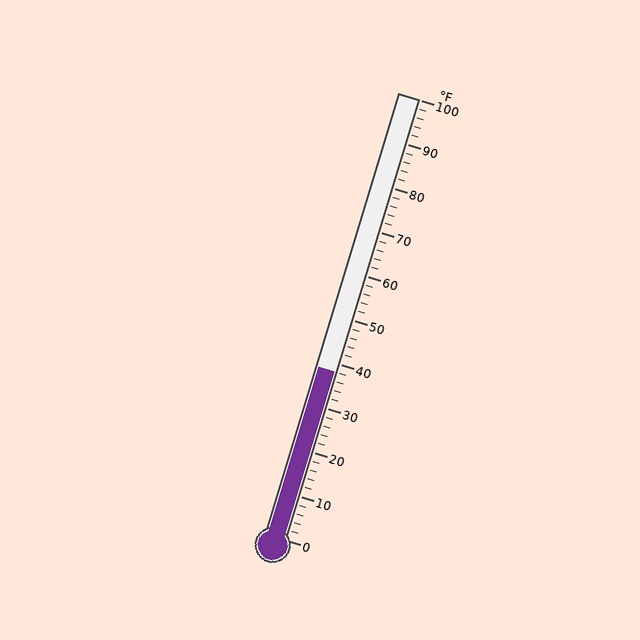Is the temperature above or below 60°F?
The temperature is below 60°F.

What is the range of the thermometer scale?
The thermometer scale ranges from 0°F to 100°F.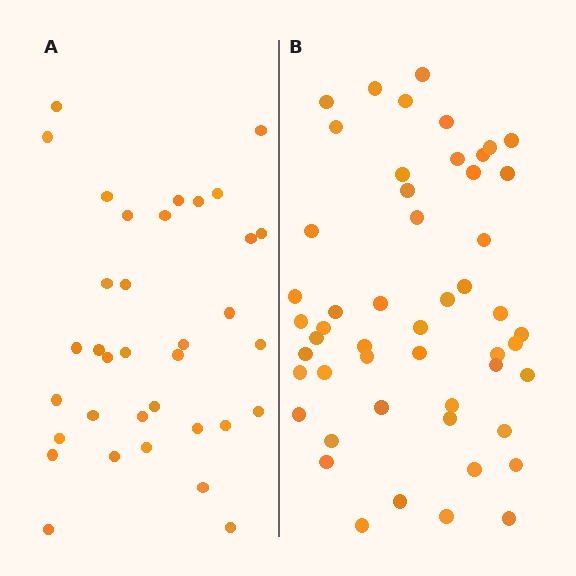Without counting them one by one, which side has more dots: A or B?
Region B (the right region) has more dots.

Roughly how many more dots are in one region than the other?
Region B has approximately 15 more dots than region A.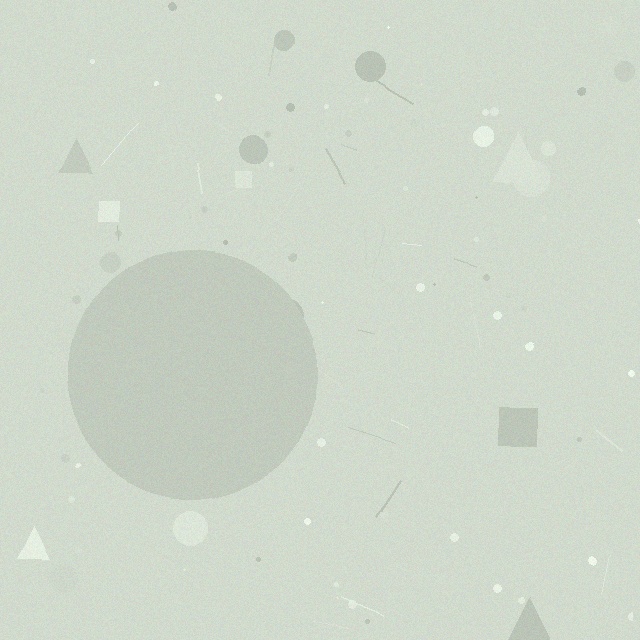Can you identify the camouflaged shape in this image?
The camouflaged shape is a circle.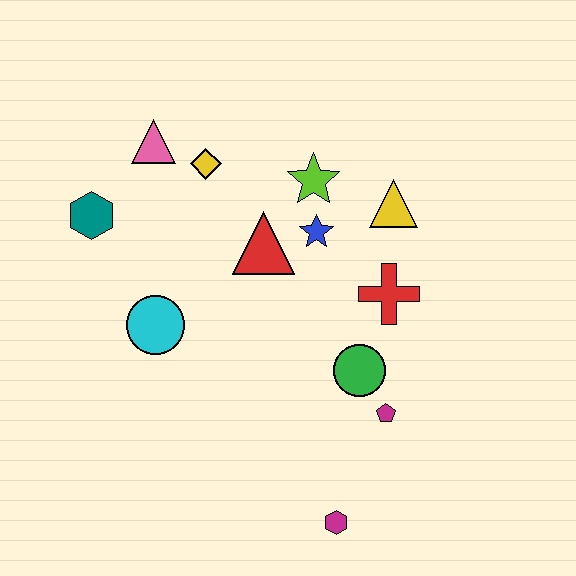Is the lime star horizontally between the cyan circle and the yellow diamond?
No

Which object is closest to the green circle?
The magenta pentagon is closest to the green circle.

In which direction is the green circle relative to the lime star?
The green circle is below the lime star.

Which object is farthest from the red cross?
The teal hexagon is farthest from the red cross.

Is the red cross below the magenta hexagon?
No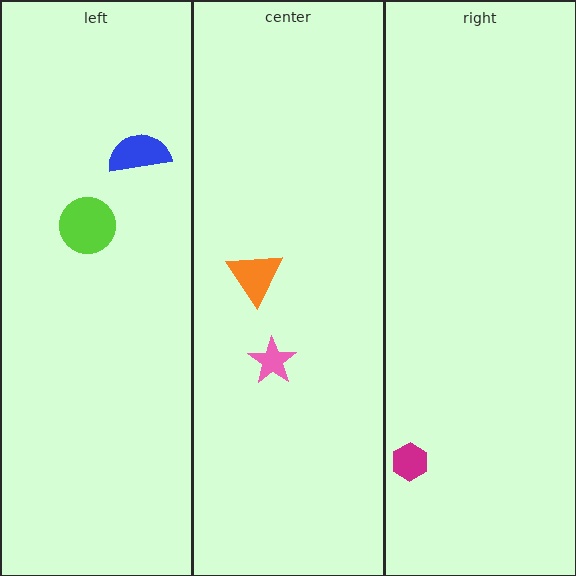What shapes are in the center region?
The orange triangle, the pink star.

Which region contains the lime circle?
The left region.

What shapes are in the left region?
The blue semicircle, the lime circle.